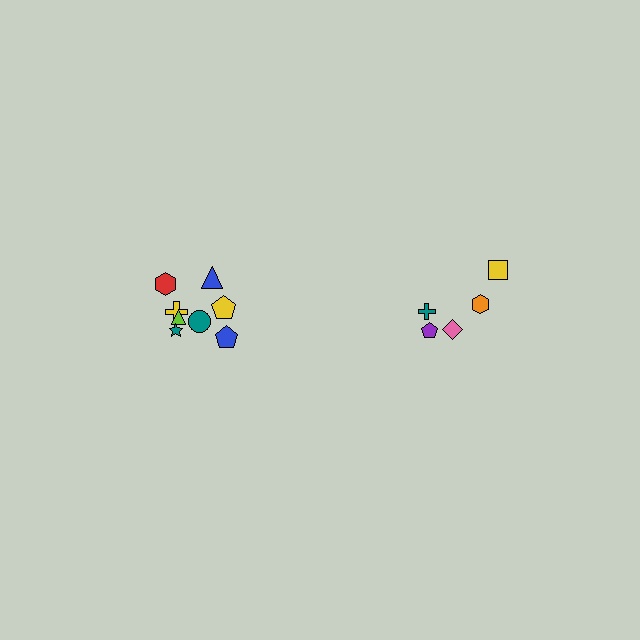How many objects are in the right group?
There are 5 objects.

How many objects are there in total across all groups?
There are 13 objects.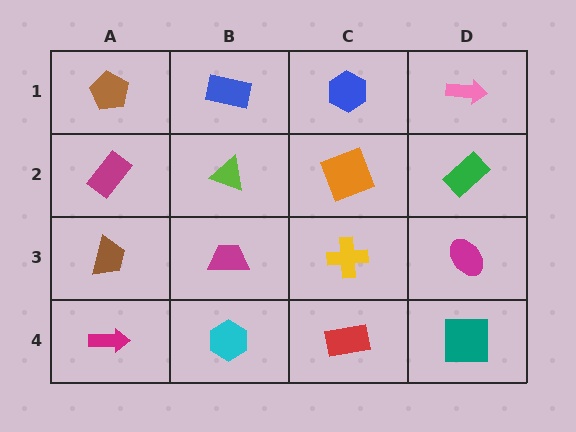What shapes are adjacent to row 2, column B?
A blue rectangle (row 1, column B), a magenta trapezoid (row 3, column B), a magenta rectangle (row 2, column A), an orange square (row 2, column C).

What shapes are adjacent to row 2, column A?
A brown pentagon (row 1, column A), a brown trapezoid (row 3, column A), a lime triangle (row 2, column B).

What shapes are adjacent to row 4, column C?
A yellow cross (row 3, column C), a cyan hexagon (row 4, column B), a teal square (row 4, column D).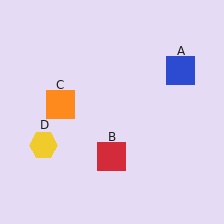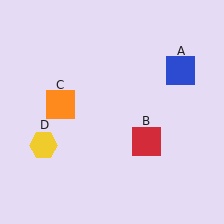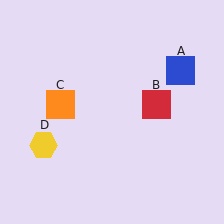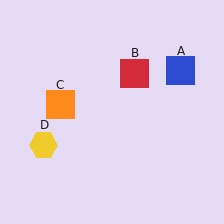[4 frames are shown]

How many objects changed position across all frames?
1 object changed position: red square (object B).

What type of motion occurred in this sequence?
The red square (object B) rotated counterclockwise around the center of the scene.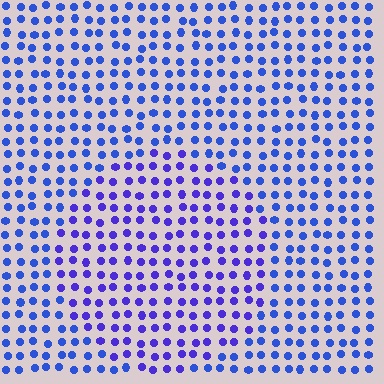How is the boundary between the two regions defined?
The boundary is defined purely by a slight shift in hue (about 24 degrees). Spacing, size, and orientation are identical on both sides.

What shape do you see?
I see a circle.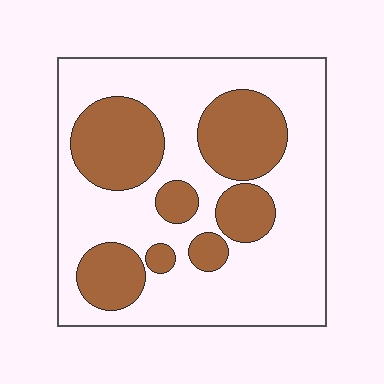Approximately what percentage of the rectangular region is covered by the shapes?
Approximately 35%.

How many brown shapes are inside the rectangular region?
7.